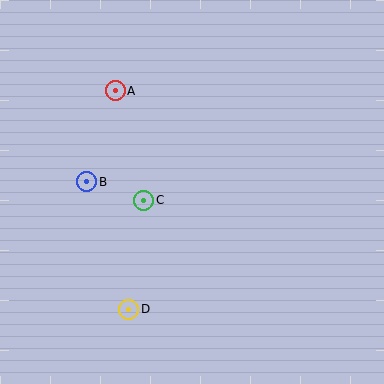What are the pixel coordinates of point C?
Point C is at (144, 200).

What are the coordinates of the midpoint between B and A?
The midpoint between B and A is at (101, 136).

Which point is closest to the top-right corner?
Point A is closest to the top-right corner.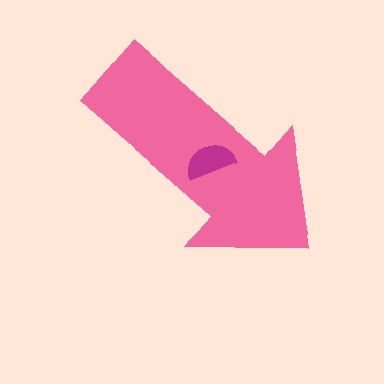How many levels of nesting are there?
2.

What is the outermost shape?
The pink arrow.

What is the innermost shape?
The magenta semicircle.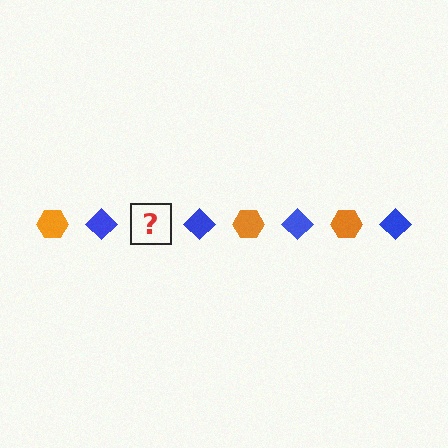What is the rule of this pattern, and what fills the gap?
The rule is that the pattern alternates between orange hexagon and blue diamond. The gap should be filled with an orange hexagon.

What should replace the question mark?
The question mark should be replaced with an orange hexagon.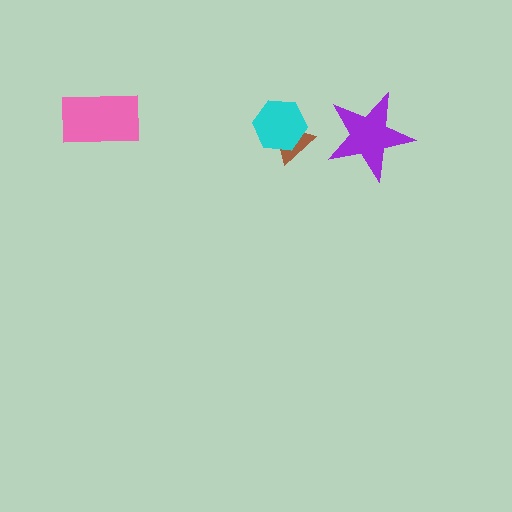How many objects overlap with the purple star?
0 objects overlap with the purple star.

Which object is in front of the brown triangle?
The cyan hexagon is in front of the brown triangle.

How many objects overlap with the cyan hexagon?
1 object overlaps with the cyan hexagon.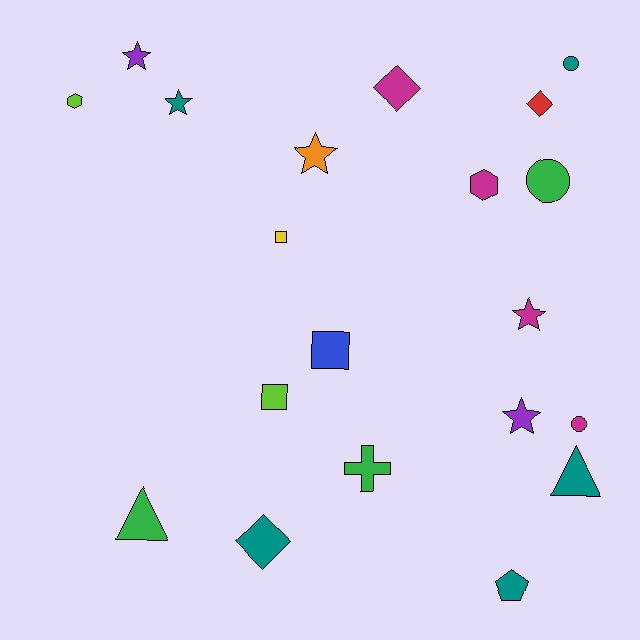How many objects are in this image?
There are 20 objects.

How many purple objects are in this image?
There are 2 purple objects.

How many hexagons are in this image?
There are 2 hexagons.